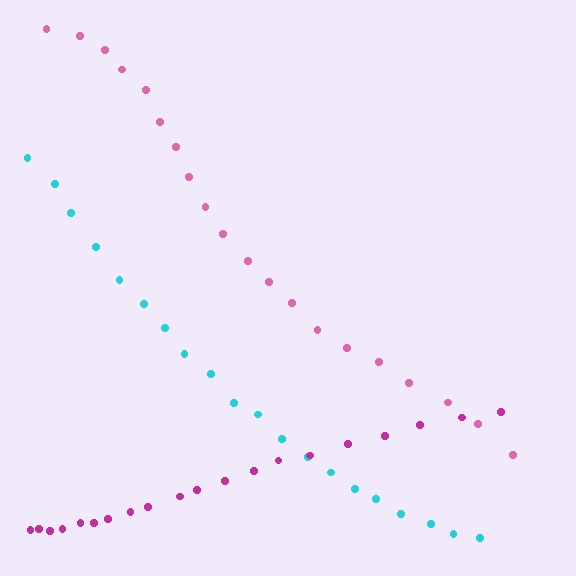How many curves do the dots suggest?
There are 3 distinct paths.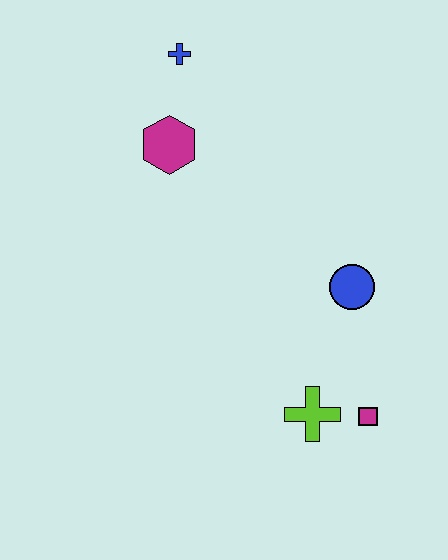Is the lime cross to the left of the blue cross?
No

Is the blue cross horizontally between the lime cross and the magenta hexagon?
Yes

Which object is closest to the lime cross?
The magenta square is closest to the lime cross.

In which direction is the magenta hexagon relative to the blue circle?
The magenta hexagon is to the left of the blue circle.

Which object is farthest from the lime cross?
The blue cross is farthest from the lime cross.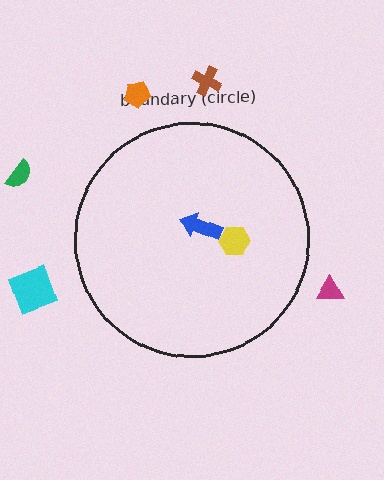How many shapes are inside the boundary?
2 inside, 5 outside.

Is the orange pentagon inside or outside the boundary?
Outside.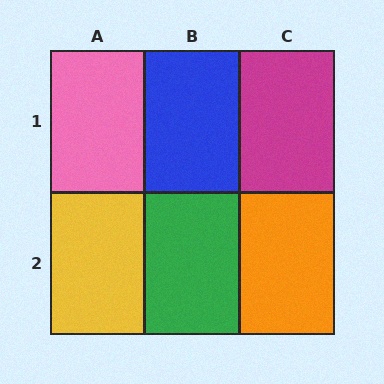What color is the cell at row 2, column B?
Green.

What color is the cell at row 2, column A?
Yellow.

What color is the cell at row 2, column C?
Orange.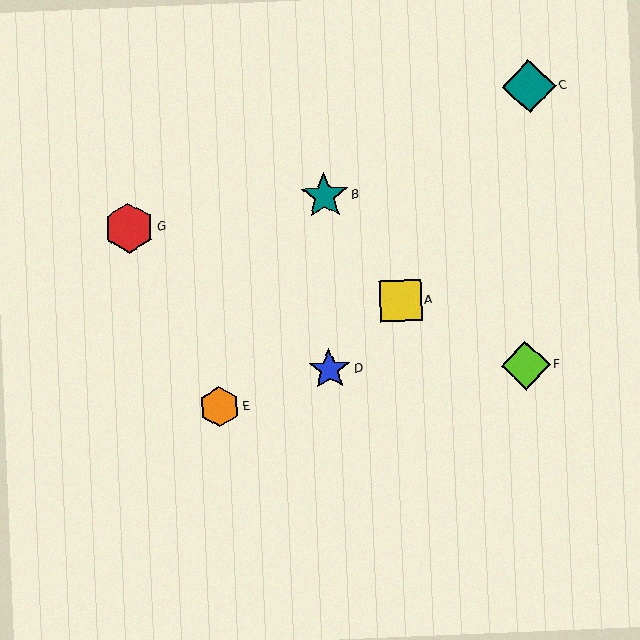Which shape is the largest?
The teal diamond (labeled C) is the largest.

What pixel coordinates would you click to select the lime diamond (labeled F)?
Click at (526, 365) to select the lime diamond F.